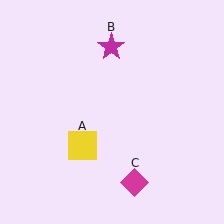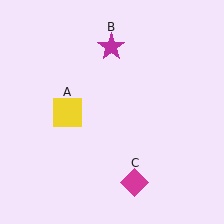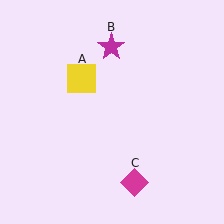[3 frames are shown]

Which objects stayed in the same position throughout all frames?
Magenta star (object B) and magenta diamond (object C) remained stationary.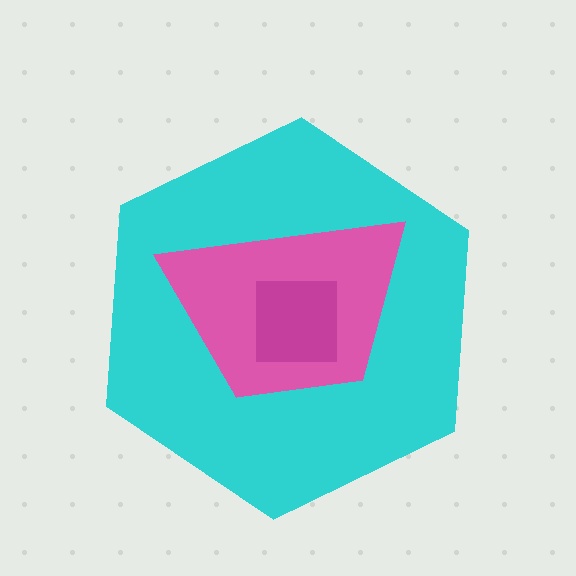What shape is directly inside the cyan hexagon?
The pink trapezoid.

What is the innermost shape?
The magenta square.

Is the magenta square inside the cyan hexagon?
Yes.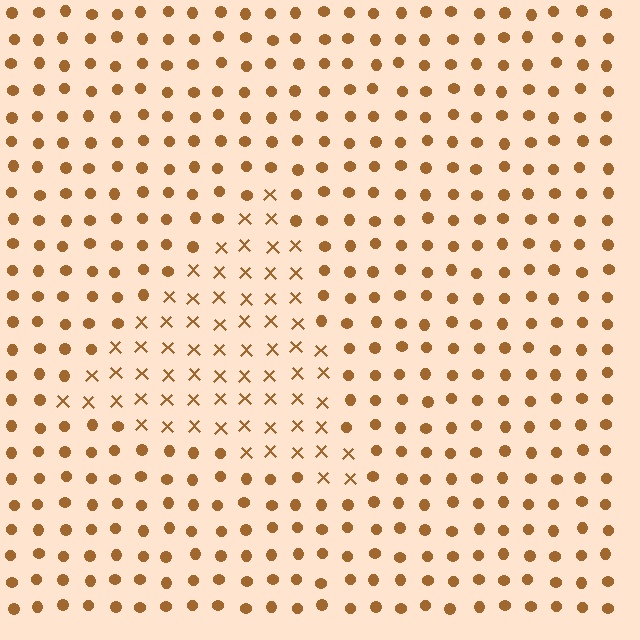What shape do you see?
I see a triangle.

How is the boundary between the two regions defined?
The boundary is defined by a change in element shape: X marks inside vs. circles outside. All elements share the same color and spacing.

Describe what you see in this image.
The image is filled with small brown elements arranged in a uniform grid. A triangle-shaped region contains X marks, while the surrounding area contains circles. The boundary is defined purely by the change in element shape.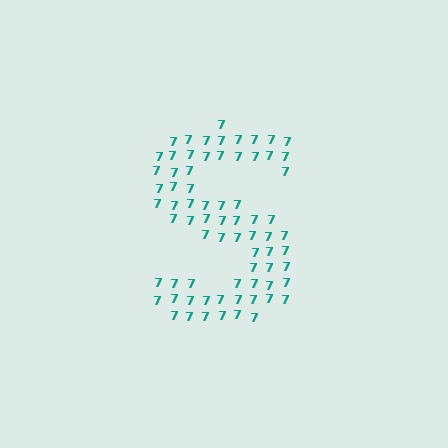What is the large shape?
The large shape is the letter S.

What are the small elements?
The small elements are digit 7's.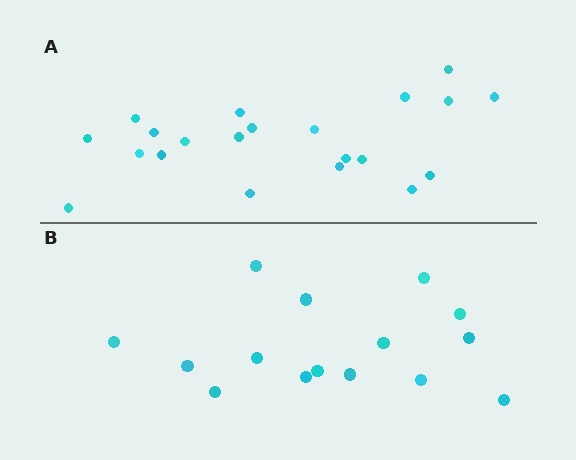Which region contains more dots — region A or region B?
Region A (the top region) has more dots.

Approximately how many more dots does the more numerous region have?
Region A has about 6 more dots than region B.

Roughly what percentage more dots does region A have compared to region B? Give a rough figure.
About 40% more.